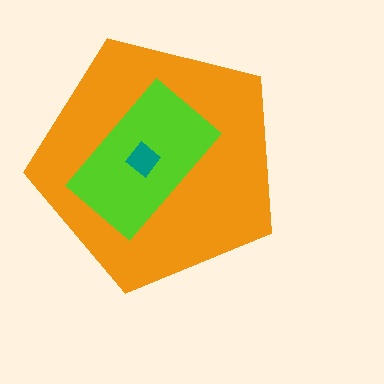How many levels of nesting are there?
3.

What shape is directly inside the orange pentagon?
The lime rectangle.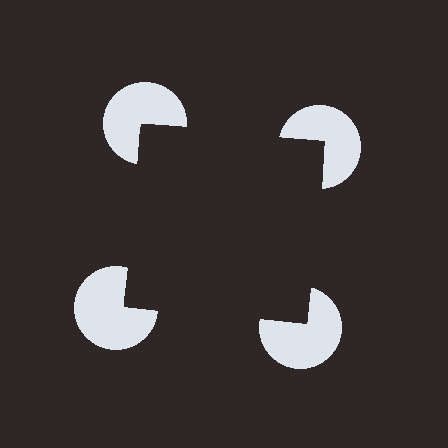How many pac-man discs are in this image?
There are 4 — one at each vertex of the illusory square.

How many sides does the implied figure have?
4 sides.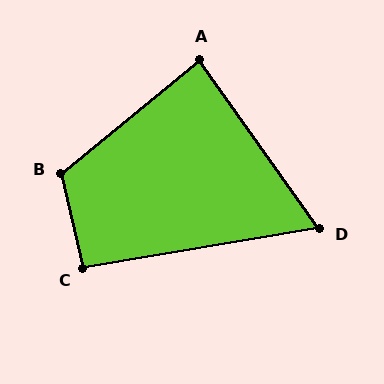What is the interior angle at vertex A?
Approximately 86 degrees (approximately right).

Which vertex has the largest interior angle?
B, at approximately 116 degrees.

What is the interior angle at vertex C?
Approximately 94 degrees (approximately right).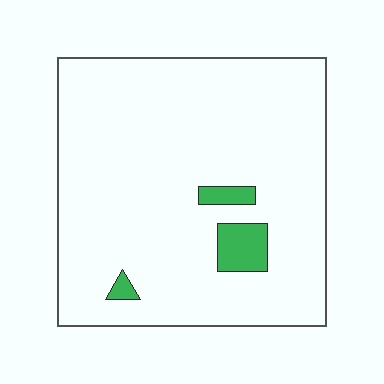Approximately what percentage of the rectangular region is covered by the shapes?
Approximately 5%.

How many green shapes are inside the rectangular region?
3.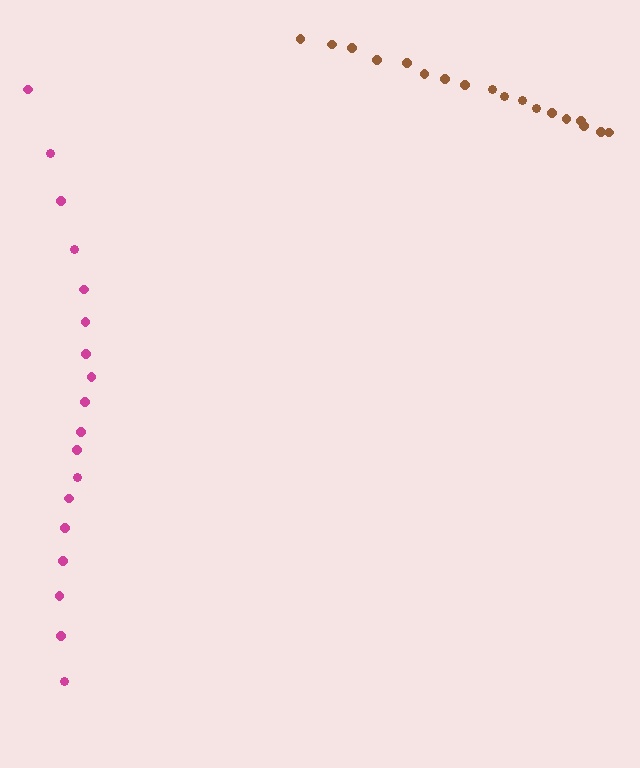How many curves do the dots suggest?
There are 2 distinct paths.